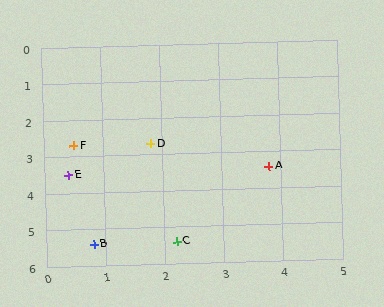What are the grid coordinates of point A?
Point A is at approximately (3.8, 3.4).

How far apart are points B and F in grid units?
Points B and F are about 2.7 grid units apart.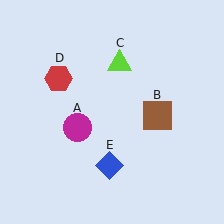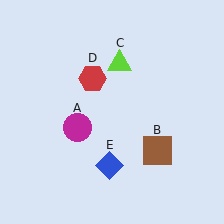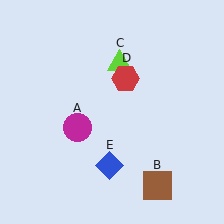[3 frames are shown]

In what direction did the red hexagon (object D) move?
The red hexagon (object D) moved right.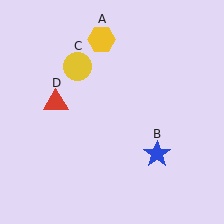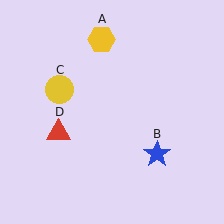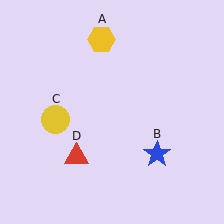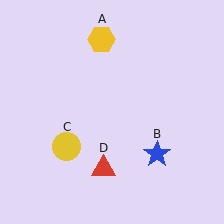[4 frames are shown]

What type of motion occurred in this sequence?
The yellow circle (object C), red triangle (object D) rotated counterclockwise around the center of the scene.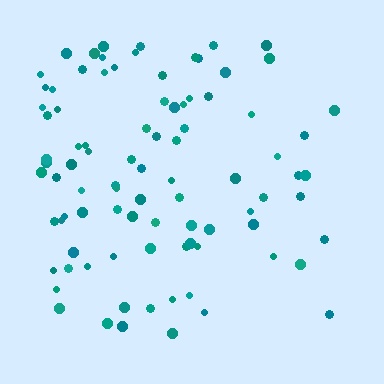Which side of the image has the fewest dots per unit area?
The right.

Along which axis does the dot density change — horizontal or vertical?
Horizontal.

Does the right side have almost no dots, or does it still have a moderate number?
Still a moderate number, just noticeably fewer than the left.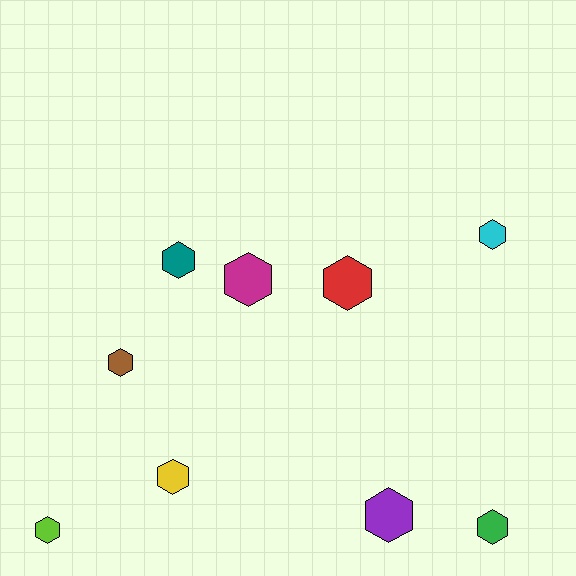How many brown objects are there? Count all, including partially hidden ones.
There is 1 brown object.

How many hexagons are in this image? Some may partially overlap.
There are 9 hexagons.